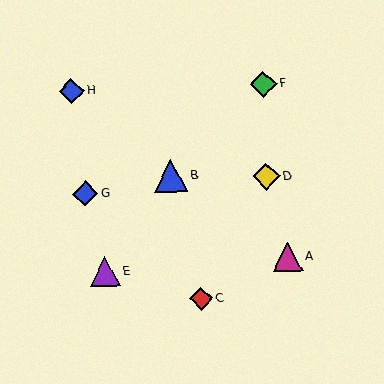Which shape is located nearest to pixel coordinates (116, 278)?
The purple triangle (labeled E) at (105, 272) is nearest to that location.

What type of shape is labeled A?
Shape A is a magenta triangle.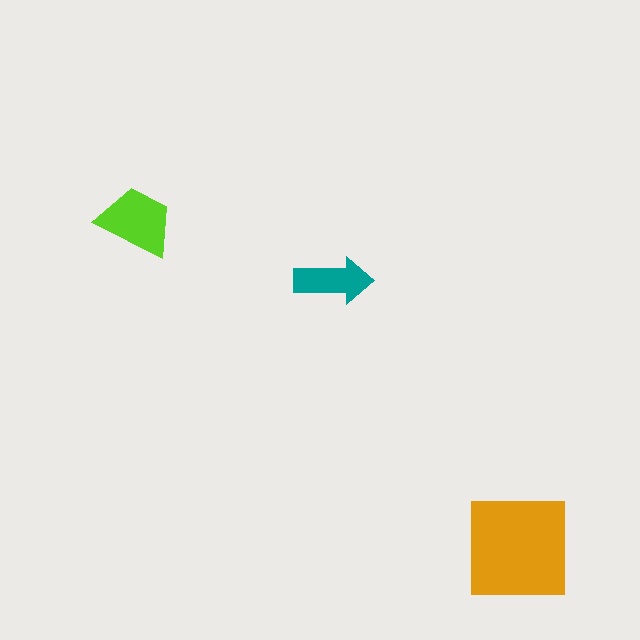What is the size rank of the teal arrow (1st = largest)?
3rd.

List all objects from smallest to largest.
The teal arrow, the lime trapezoid, the orange square.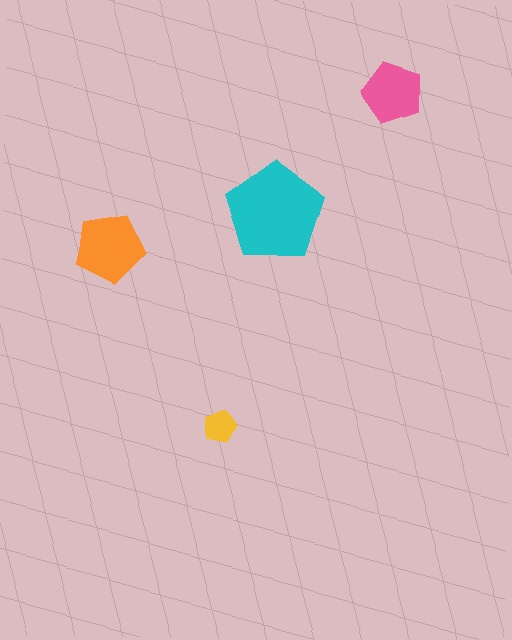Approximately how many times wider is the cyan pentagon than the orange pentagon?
About 1.5 times wider.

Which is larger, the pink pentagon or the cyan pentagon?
The cyan one.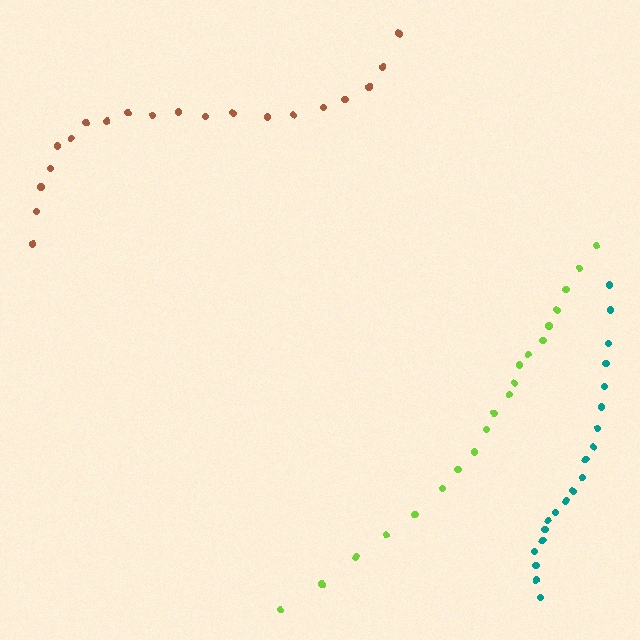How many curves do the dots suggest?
There are 3 distinct paths.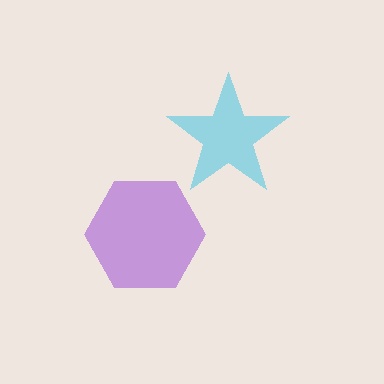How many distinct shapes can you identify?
There are 2 distinct shapes: a cyan star, a purple hexagon.